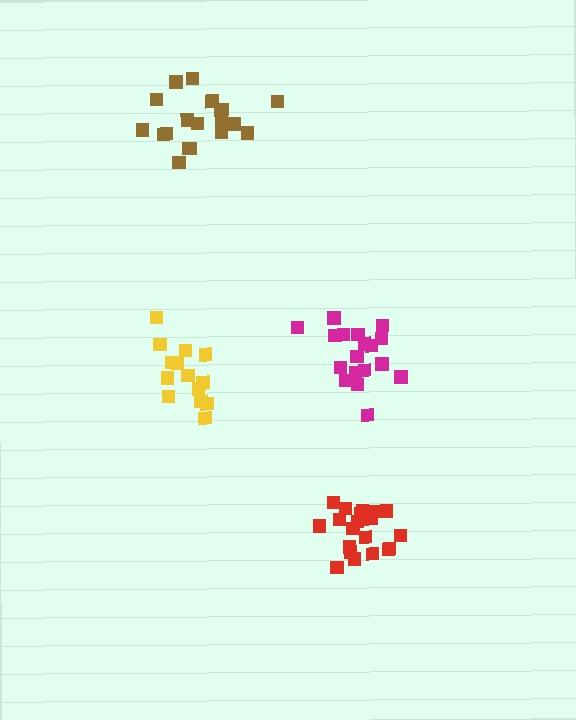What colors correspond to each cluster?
The clusters are colored: brown, red, yellow, magenta.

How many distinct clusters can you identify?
There are 4 distinct clusters.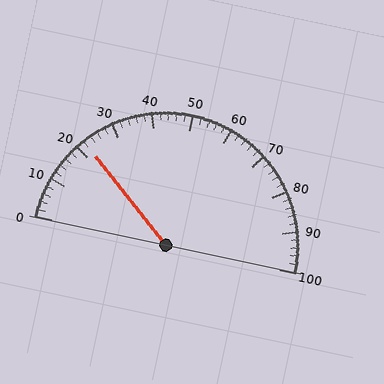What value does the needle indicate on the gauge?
The needle indicates approximately 22.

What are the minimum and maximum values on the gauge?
The gauge ranges from 0 to 100.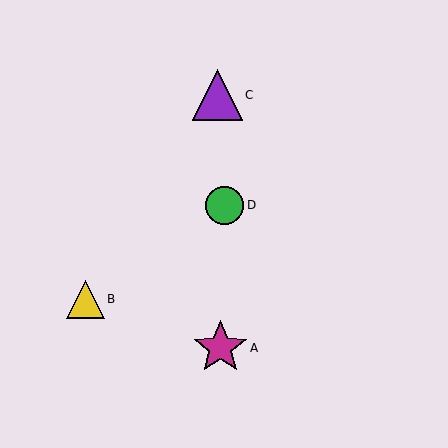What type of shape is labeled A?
Shape A is a magenta star.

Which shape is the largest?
The magenta star (labeled A) is the largest.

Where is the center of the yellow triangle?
The center of the yellow triangle is at (85, 299).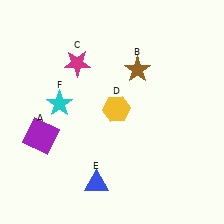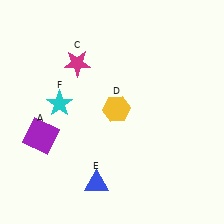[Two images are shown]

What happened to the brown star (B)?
The brown star (B) was removed in Image 2. It was in the top-right area of Image 1.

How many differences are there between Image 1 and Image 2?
There is 1 difference between the two images.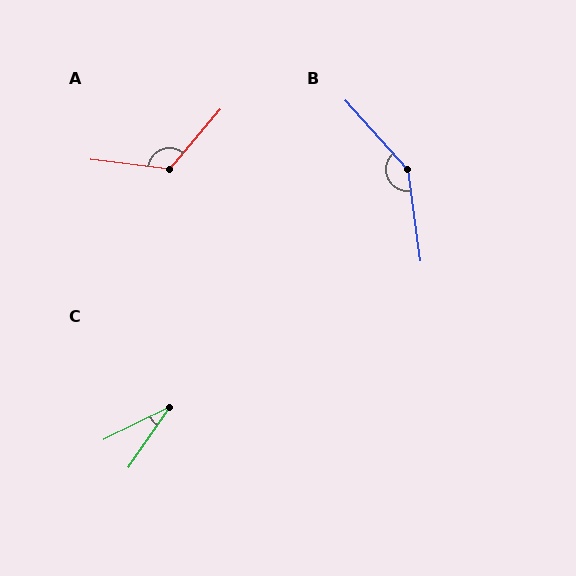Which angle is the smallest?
C, at approximately 29 degrees.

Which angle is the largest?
B, at approximately 146 degrees.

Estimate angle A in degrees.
Approximately 123 degrees.